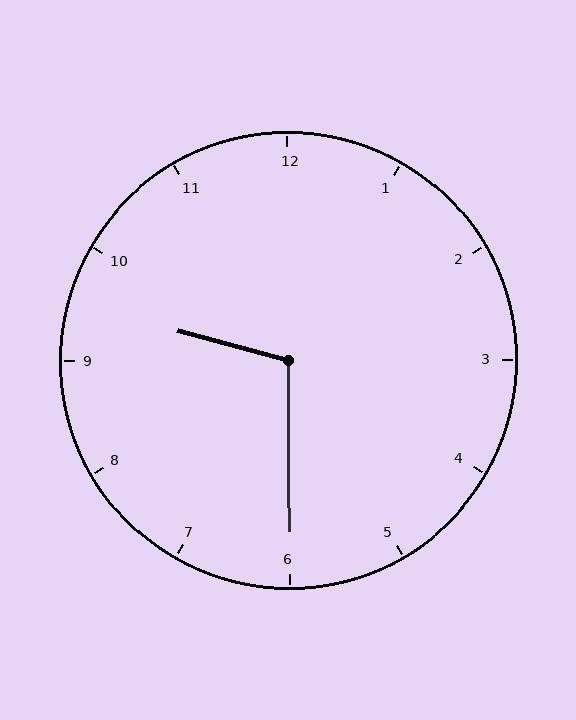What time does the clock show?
9:30.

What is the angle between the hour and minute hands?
Approximately 105 degrees.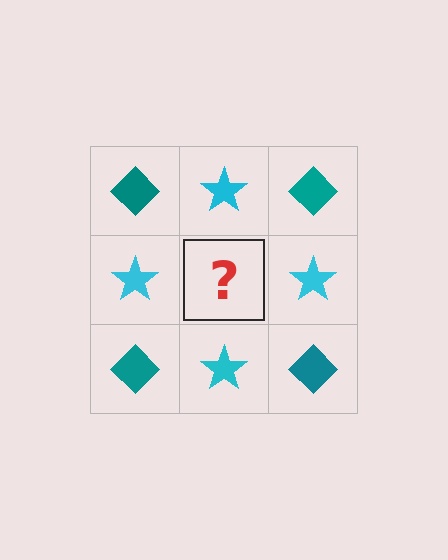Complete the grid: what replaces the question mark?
The question mark should be replaced with a teal diamond.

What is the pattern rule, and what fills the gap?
The rule is that it alternates teal diamond and cyan star in a checkerboard pattern. The gap should be filled with a teal diamond.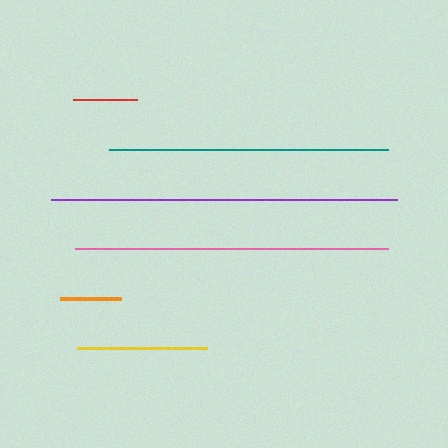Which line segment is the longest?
The purple line is the longest at approximately 346 pixels.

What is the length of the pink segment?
The pink segment is approximately 313 pixels long.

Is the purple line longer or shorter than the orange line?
The purple line is longer than the orange line.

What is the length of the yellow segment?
The yellow segment is approximately 130 pixels long.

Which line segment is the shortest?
The orange line is the shortest at approximately 61 pixels.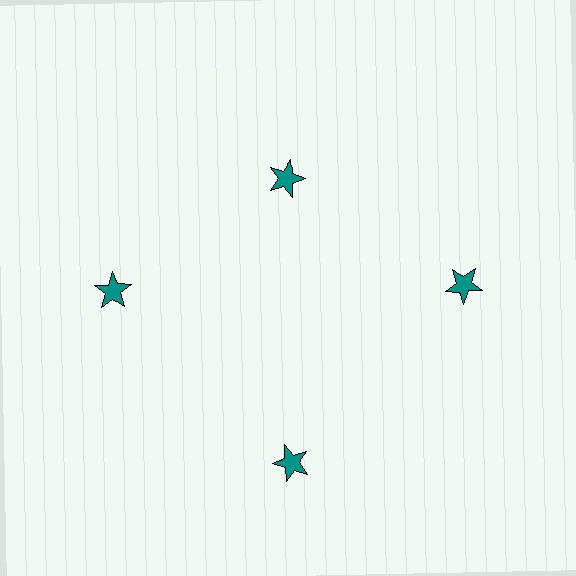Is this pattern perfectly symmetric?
No. The 4 teal stars are arranged in a ring, but one element near the 12 o'clock position is pulled inward toward the center, breaking the 4-fold rotational symmetry.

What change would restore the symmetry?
The symmetry would be restored by moving it outward, back onto the ring so that all 4 stars sit at equal angles and equal distance from the center.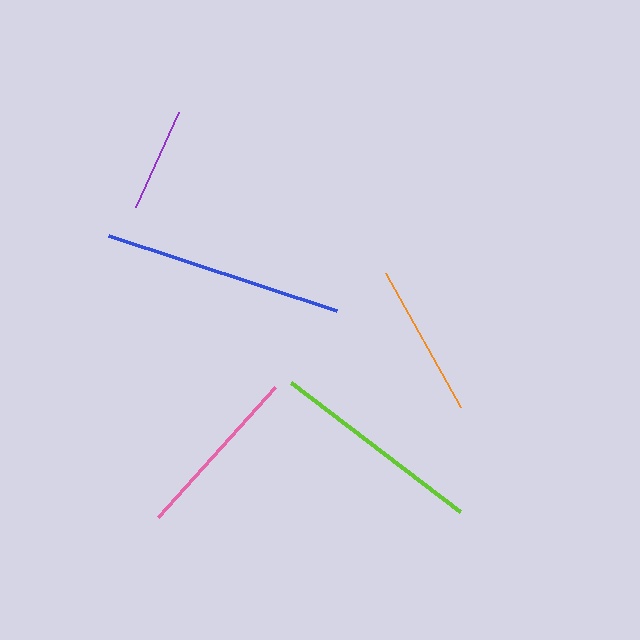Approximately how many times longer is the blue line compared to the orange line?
The blue line is approximately 1.6 times the length of the orange line.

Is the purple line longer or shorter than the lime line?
The lime line is longer than the purple line.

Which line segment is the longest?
The blue line is the longest at approximately 241 pixels.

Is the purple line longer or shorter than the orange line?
The orange line is longer than the purple line.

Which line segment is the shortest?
The purple line is the shortest at approximately 105 pixels.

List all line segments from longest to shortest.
From longest to shortest: blue, lime, pink, orange, purple.